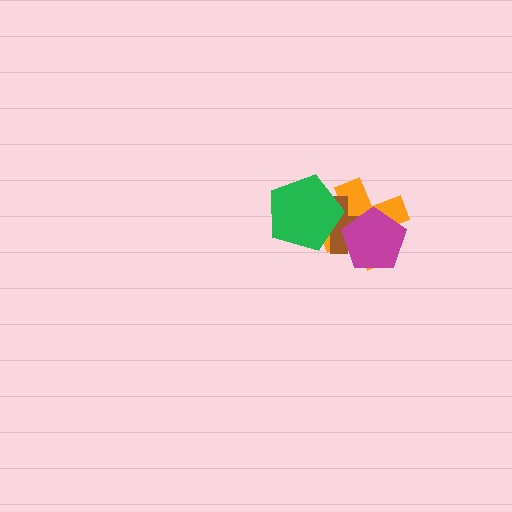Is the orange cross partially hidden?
Yes, it is partially covered by another shape.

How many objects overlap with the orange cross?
3 objects overlap with the orange cross.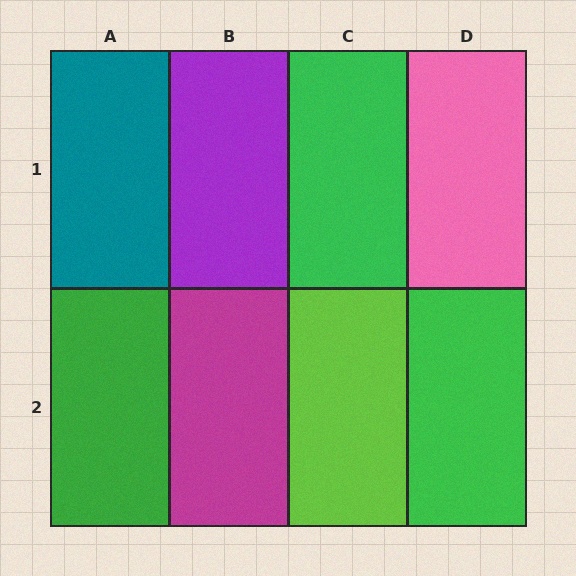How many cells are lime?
1 cell is lime.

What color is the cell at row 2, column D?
Green.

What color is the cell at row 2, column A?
Green.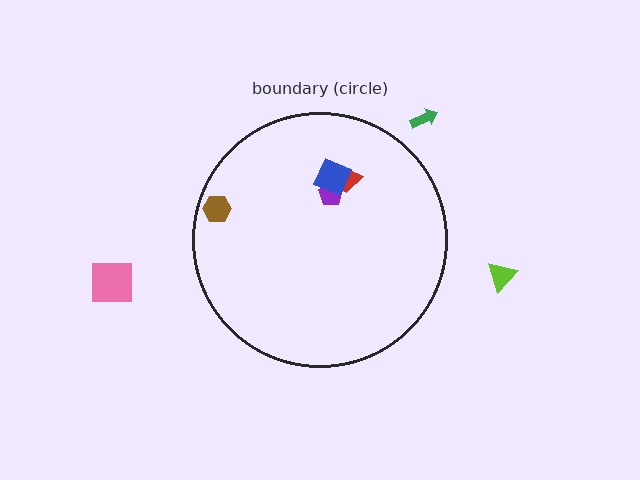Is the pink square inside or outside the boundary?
Outside.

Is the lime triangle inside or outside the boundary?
Outside.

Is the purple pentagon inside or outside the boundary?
Inside.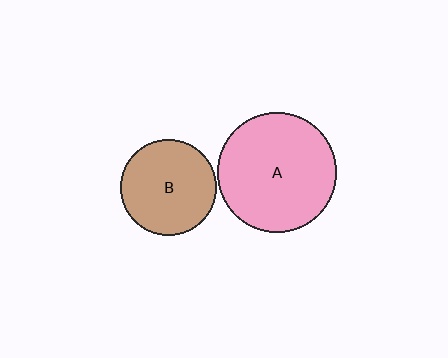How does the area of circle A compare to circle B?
Approximately 1.5 times.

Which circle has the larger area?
Circle A (pink).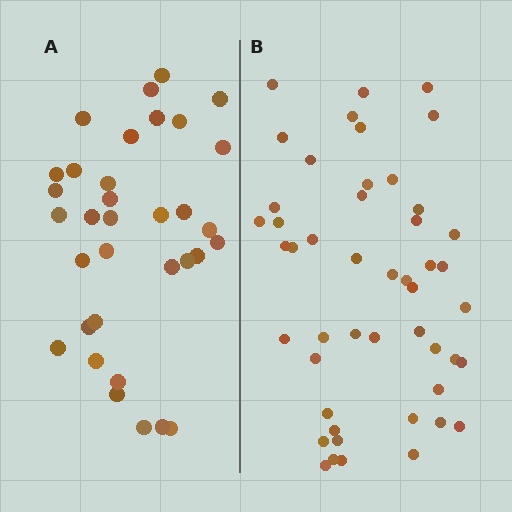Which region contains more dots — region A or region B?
Region B (the right region) has more dots.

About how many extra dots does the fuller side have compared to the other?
Region B has approximately 15 more dots than region A.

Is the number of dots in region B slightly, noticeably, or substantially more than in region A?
Region B has noticeably more, but not dramatically so. The ratio is roughly 1.4 to 1.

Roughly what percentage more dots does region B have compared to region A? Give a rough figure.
About 40% more.